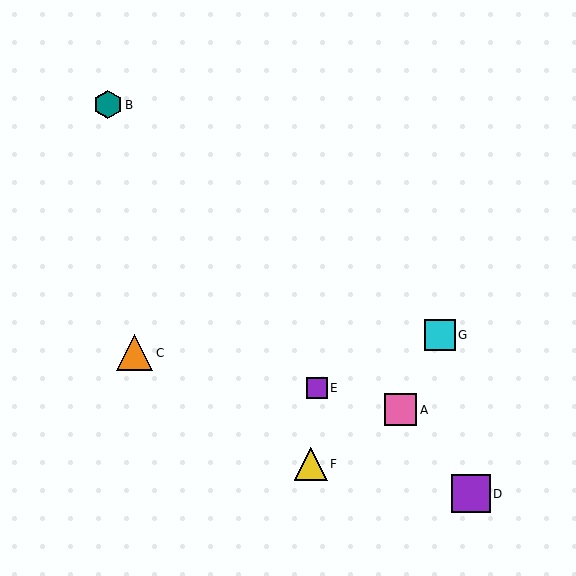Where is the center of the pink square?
The center of the pink square is at (401, 410).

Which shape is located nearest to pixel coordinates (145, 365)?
The orange triangle (labeled C) at (134, 353) is nearest to that location.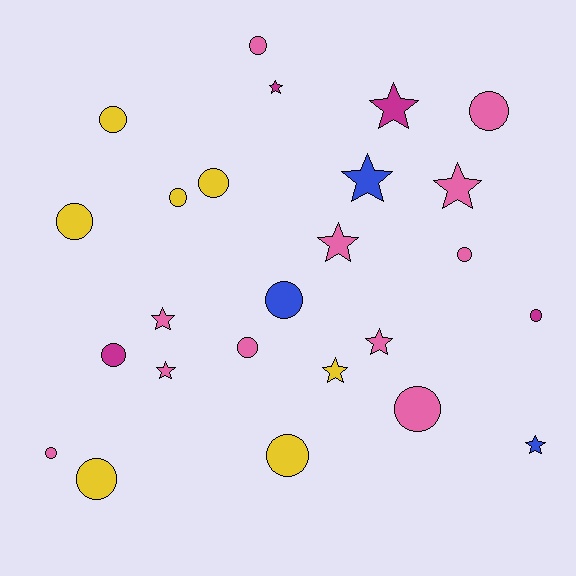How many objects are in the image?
There are 25 objects.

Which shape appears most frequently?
Circle, with 15 objects.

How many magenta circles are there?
There are 2 magenta circles.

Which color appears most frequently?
Pink, with 11 objects.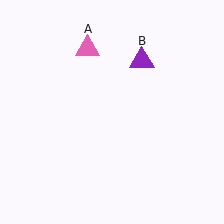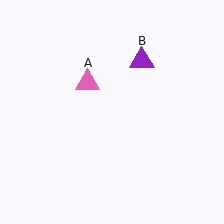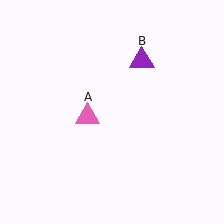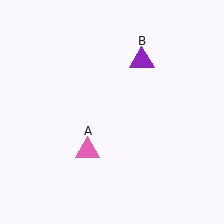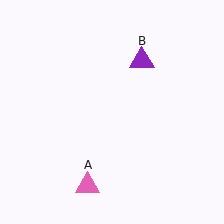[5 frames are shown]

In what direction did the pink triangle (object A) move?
The pink triangle (object A) moved down.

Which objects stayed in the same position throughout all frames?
Purple triangle (object B) remained stationary.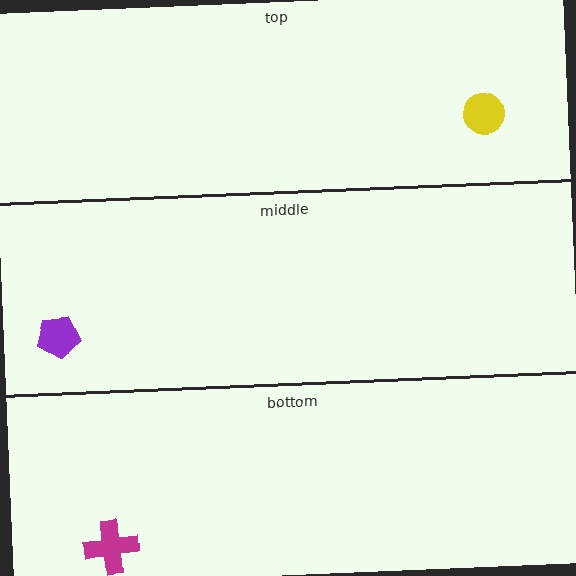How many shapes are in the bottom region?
1.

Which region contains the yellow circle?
The top region.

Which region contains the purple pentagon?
The middle region.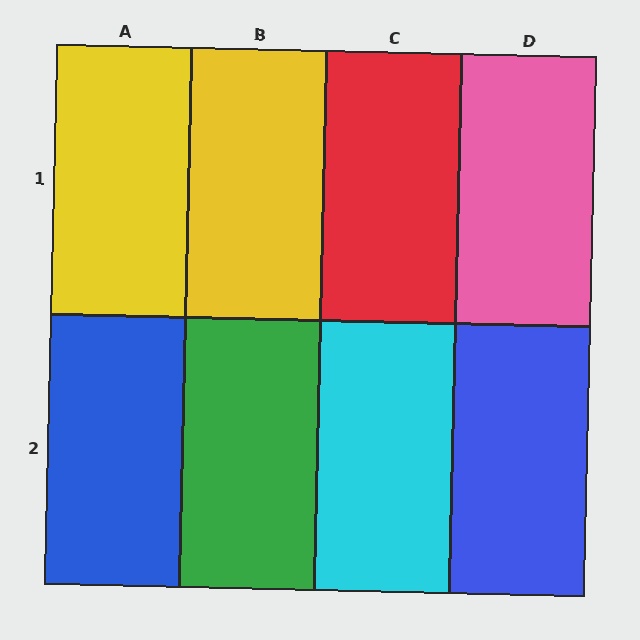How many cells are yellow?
2 cells are yellow.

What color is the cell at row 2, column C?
Cyan.